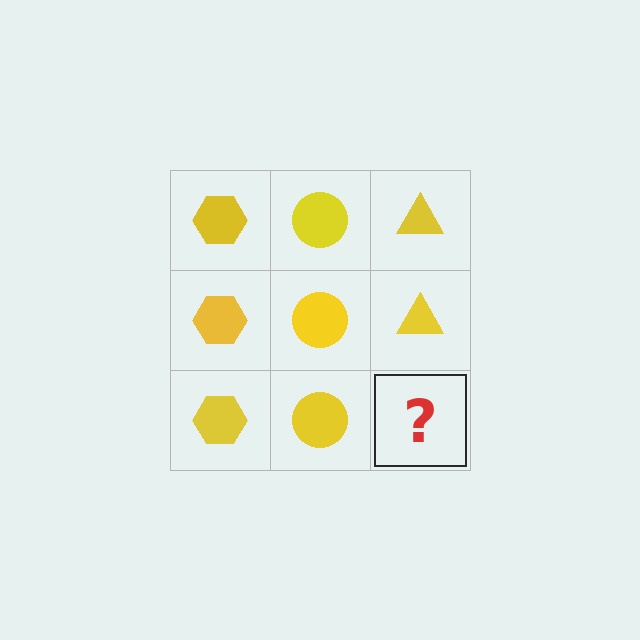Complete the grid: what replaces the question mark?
The question mark should be replaced with a yellow triangle.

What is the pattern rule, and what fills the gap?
The rule is that each column has a consistent shape. The gap should be filled with a yellow triangle.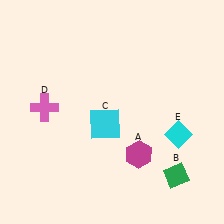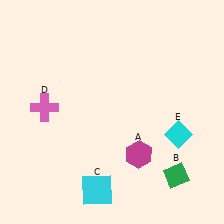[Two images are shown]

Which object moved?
The cyan square (C) moved down.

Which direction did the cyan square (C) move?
The cyan square (C) moved down.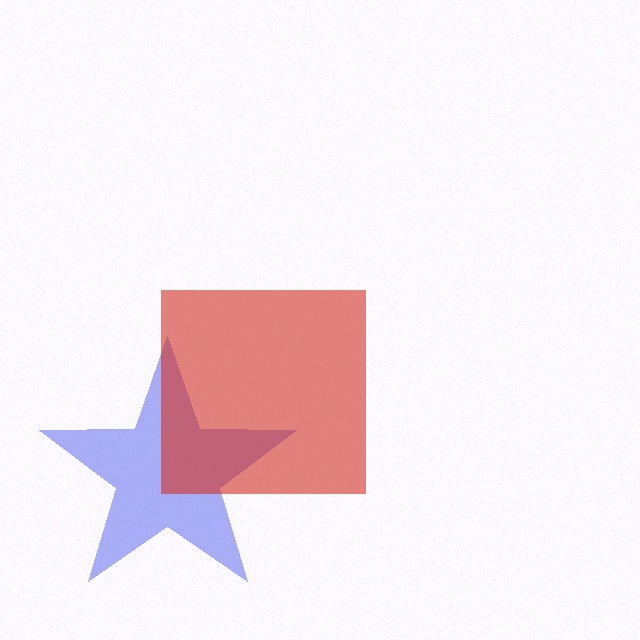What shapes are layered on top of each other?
The layered shapes are: a blue star, a red square.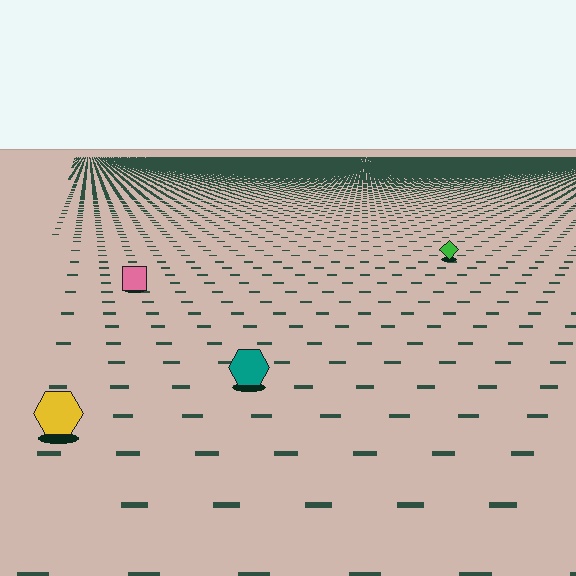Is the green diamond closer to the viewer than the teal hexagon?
No. The teal hexagon is closer — you can tell from the texture gradient: the ground texture is coarser near it.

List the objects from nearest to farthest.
From nearest to farthest: the yellow hexagon, the teal hexagon, the pink square, the green diamond.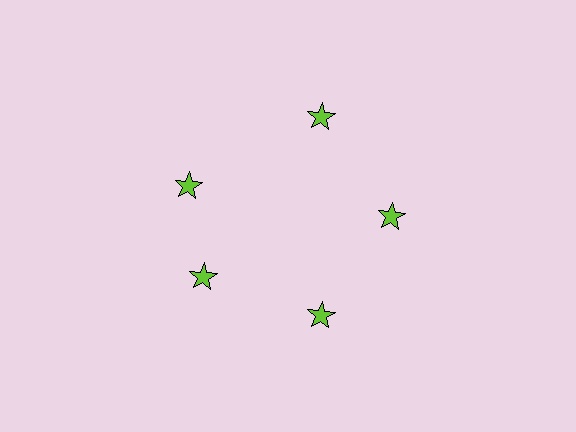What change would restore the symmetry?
The symmetry would be restored by rotating it back into even spacing with its neighbors so that all 5 stars sit at equal angles and equal distance from the center.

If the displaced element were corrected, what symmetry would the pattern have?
It would have 5-fold rotational symmetry — the pattern would map onto itself every 72 degrees.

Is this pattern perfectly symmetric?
No. The 5 lime stars are arranged in a ring, but one element near the 10 o'clock position is rotated out of alignment along the ring, breaking the 5-fold rotational symmetry.